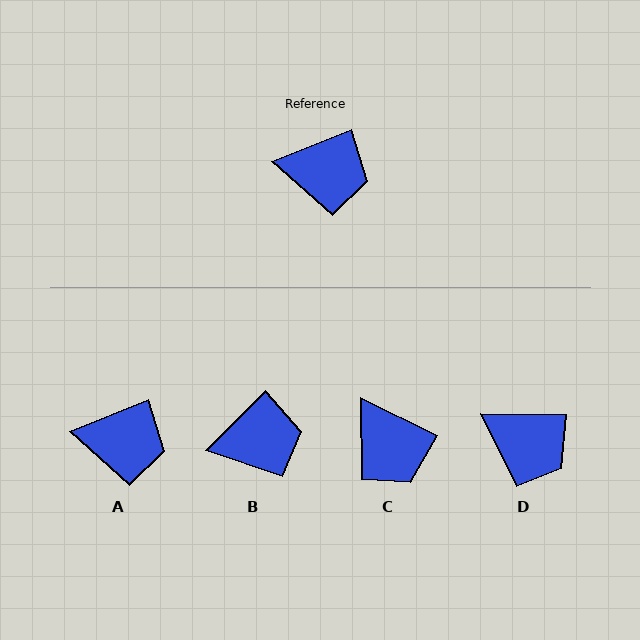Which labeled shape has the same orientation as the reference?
A.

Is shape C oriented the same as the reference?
No, it is off by about 48 degrees.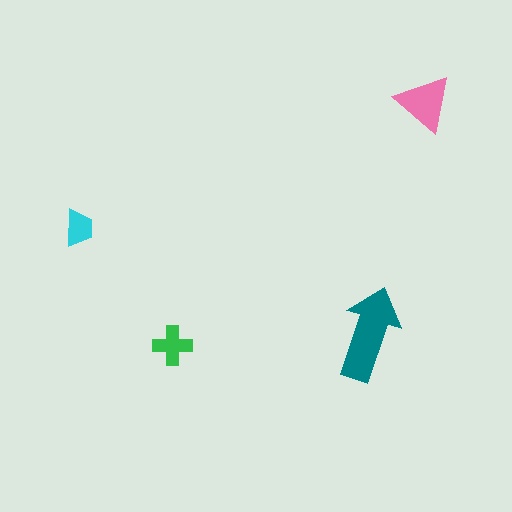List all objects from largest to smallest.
The teal arrow, the pink triangle, the green cross, the cyan trapezoid.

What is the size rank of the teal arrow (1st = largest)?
1st.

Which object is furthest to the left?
The cyan trapezoid is leftmost.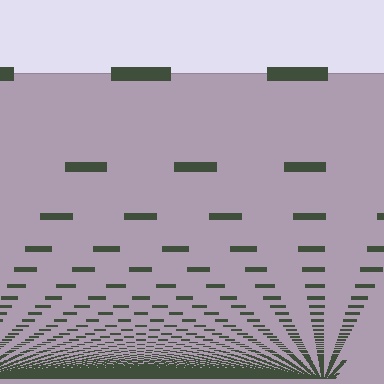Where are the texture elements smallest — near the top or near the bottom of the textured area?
Near the bottom.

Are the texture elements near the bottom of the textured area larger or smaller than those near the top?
Smaller. The gradient is inverted — elements near the bottom are smaller and denser.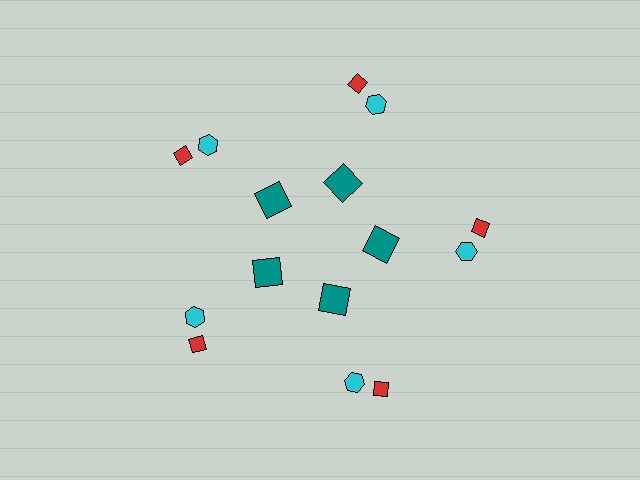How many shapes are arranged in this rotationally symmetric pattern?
There are 15 shapes, arranged in 5 groups of 3.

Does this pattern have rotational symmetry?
Yes, this pattern has 5-fold rotational symmetry. It looks the same after rotating 72 degrees around the center.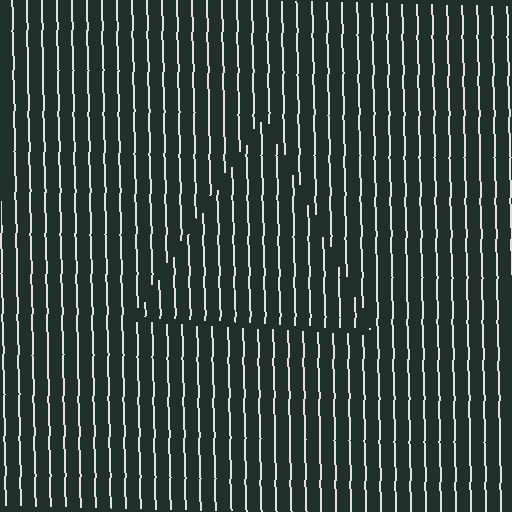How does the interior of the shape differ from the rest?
The interior of the shape contains the same grating, shifted by half a period — the contour is defined by the phase discontinuity where line-ends from the inner and outer gratings abut.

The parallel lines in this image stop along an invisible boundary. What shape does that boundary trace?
An illusory triangle. The interior of the shape contains the same grating, shifted by half a period — the contour is defined by the phase discontinuity where line-ends from the inner and outer gratings abut.